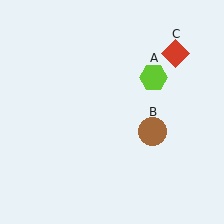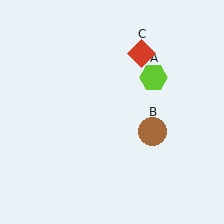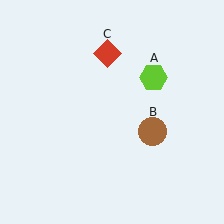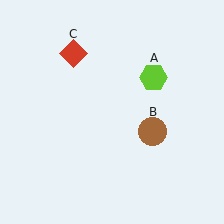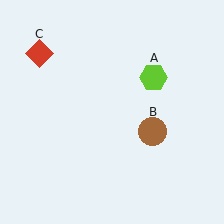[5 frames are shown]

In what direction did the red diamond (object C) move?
The red diamond (object C) moved left.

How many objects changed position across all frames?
1 object changed position: red diamond (object C).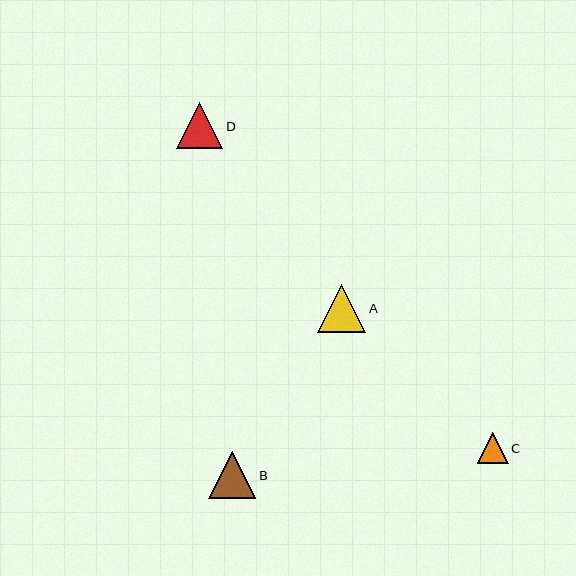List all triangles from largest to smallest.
From largest to smallest: A, B, D, C.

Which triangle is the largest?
Triangle A is the largest with a size of approximately 48 pixels.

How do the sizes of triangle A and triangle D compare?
Triangle A and triangle D are approximately the same size.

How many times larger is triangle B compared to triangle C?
Triangle B is approximately 1.5 times the size of triangle C.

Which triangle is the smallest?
Triangle C is the smallest with a size of approximately 31 pixels.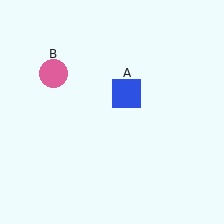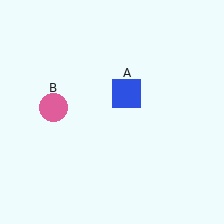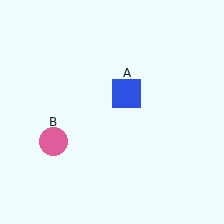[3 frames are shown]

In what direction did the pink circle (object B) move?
The pink circle (object B) moved down.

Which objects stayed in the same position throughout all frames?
Blue square (object A) remained stationary.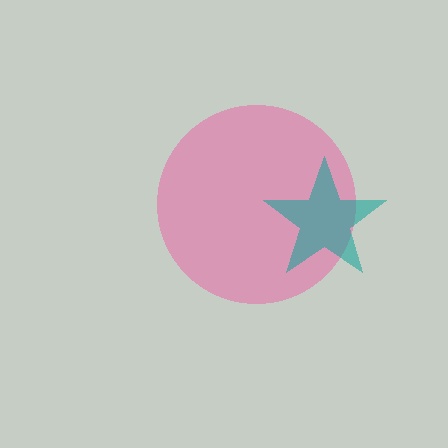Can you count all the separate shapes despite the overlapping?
Yes, there are 2 separate shapes.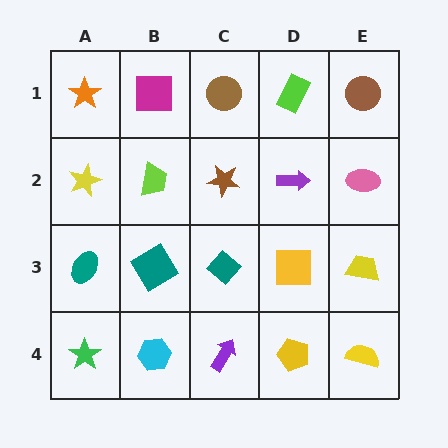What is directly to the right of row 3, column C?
A yellow square.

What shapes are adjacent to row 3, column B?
A lime trapezoid (row 2, column B), a cyan hexagon (row 4, column B), a teal ellipse (row 3, column A), a teal diamond (row 3, column C).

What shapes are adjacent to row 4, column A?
A teal ellipse (row 3, column A), a cyan hexagon (row 4, column B).